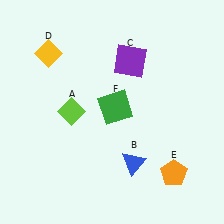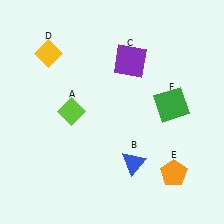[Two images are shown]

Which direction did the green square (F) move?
The green square (F) moved right.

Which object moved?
The green square (F) moved right.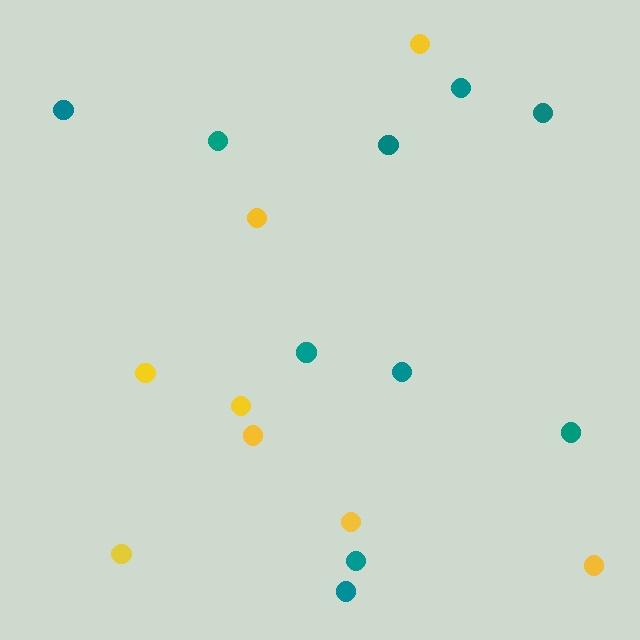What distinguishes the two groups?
There are 2 groups: one group of teal circles (10) and one group of yellow circles (8).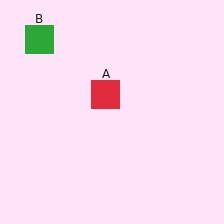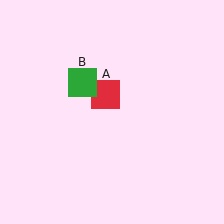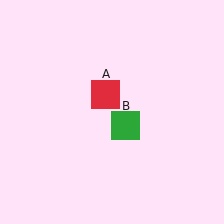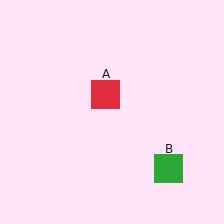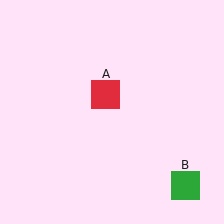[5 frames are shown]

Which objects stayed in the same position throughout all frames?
Red square (object A) remained stationary.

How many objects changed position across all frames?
1 object changed position: green square (object B).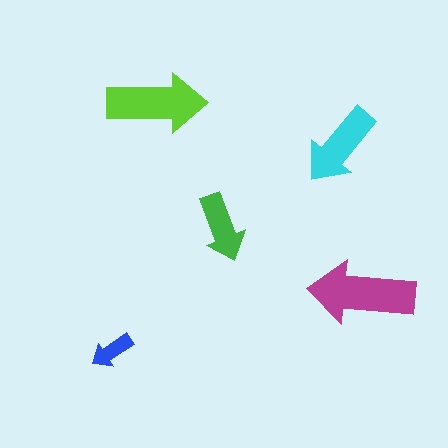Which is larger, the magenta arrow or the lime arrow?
The magenta one.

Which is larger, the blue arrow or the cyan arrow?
The cyan one.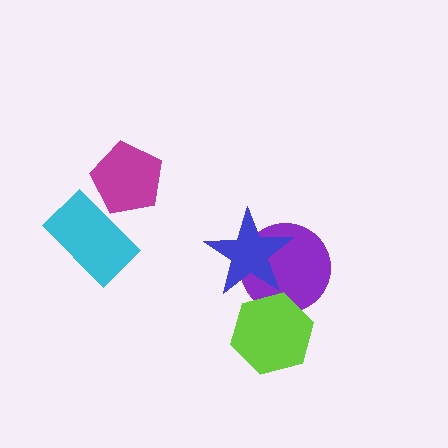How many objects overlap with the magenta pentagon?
1 object overlaps with the magenta pentagon.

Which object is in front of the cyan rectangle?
The magenta pentagon is in front of the cyan rectangle.